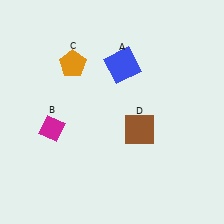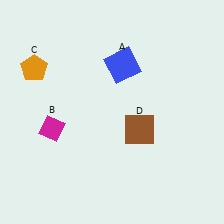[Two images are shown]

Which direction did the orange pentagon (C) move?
The orange pentagon (C) moved left.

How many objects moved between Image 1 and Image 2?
1 object moved between the two images.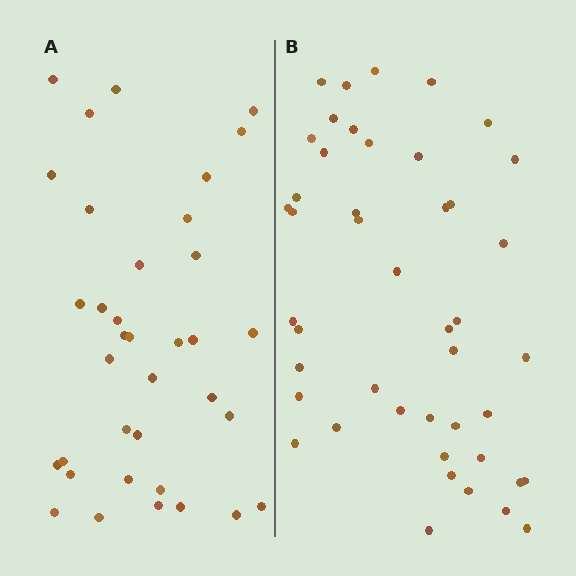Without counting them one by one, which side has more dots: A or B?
Region B (the right region) has more dots.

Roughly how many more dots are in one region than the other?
Region B has roughly 8 or so more dots than region A.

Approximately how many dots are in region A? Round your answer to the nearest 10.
About 40 dots. (The exact count is 36, which rounds to 40.)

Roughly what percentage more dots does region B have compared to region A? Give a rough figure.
About 25% more.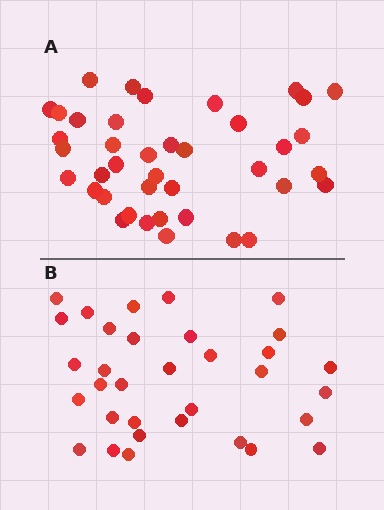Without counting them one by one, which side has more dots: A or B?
Region A (the top region) has more dots.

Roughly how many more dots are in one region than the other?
Region A has roughly 8 or so more dots than region B.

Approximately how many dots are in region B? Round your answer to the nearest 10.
About 30 dots. (The exact count is 33, which rounds to 30.)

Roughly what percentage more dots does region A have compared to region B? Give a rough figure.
About 20% more.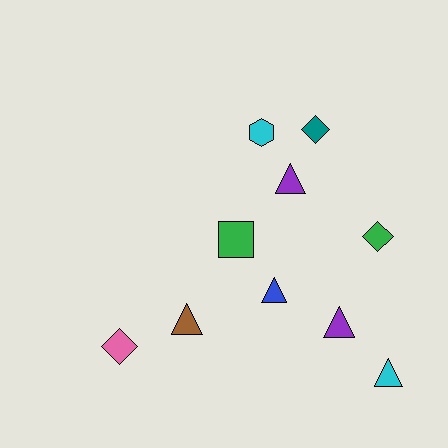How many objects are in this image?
There are 10 objects.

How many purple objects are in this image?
There are 2 purple objects.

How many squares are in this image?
There is 1 square.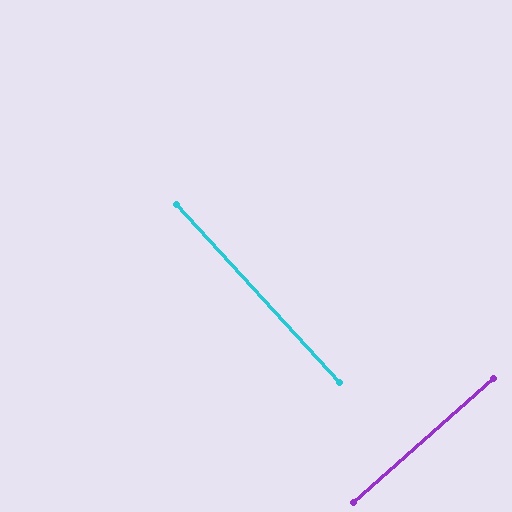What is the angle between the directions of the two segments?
Approximately 89 degrees.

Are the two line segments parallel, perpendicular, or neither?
Perpendicular — they meet at approximately 89°.